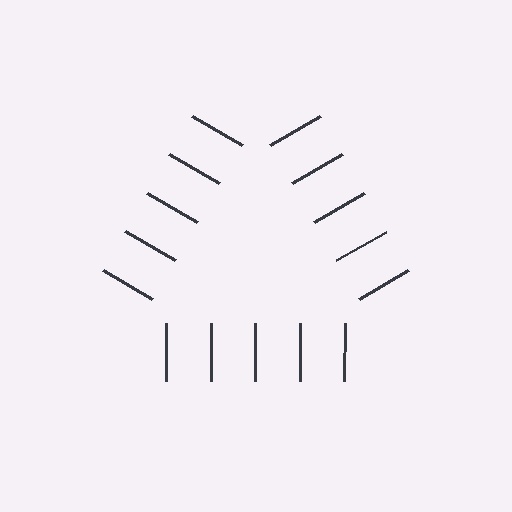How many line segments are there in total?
15 — 5 along each of the 3 edges.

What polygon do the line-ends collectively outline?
An illusory triangle — the line segments terminate on its edges but no continuous stroke is drawn.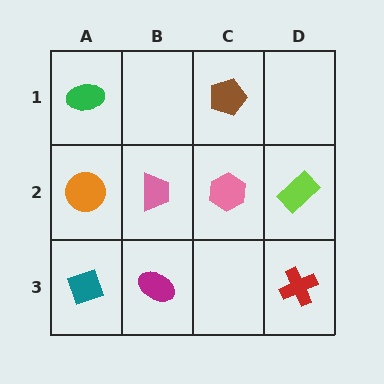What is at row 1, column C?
A brown pentagon.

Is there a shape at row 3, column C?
No, that cell is empty.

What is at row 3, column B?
A magenta ellipse.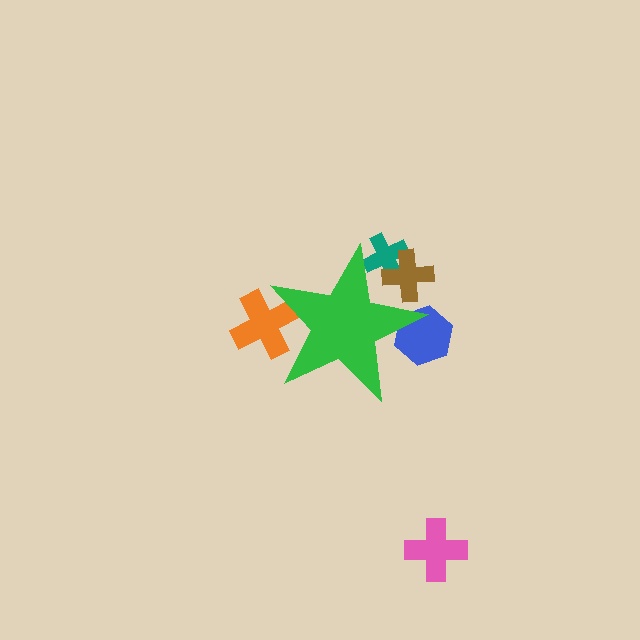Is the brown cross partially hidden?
Yes, the brown cross is partially hidden behind the green star.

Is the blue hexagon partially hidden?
Yes, the blue hexagon is partially hidden behind the green star.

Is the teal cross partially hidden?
Yes, the teal cross is partially hidden behind the green star.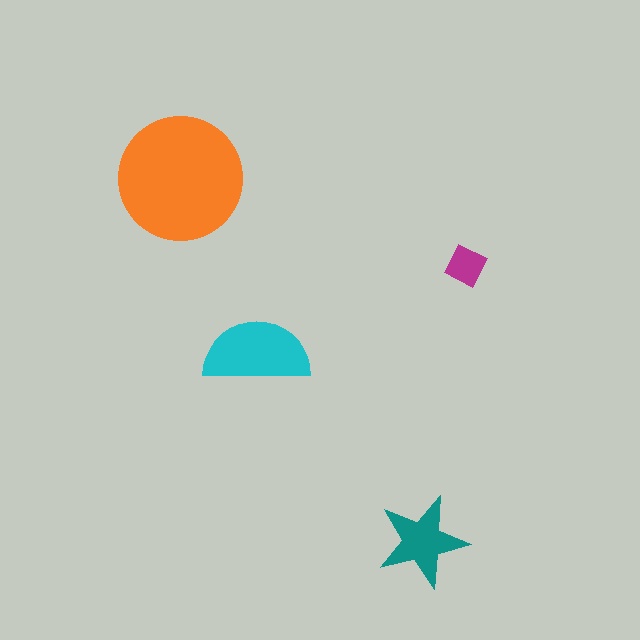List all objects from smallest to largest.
The magenta diamond, the teal star, the cyan semicircle, the orange circle.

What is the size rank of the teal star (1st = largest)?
3rd.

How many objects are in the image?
There are 4 objects in the image.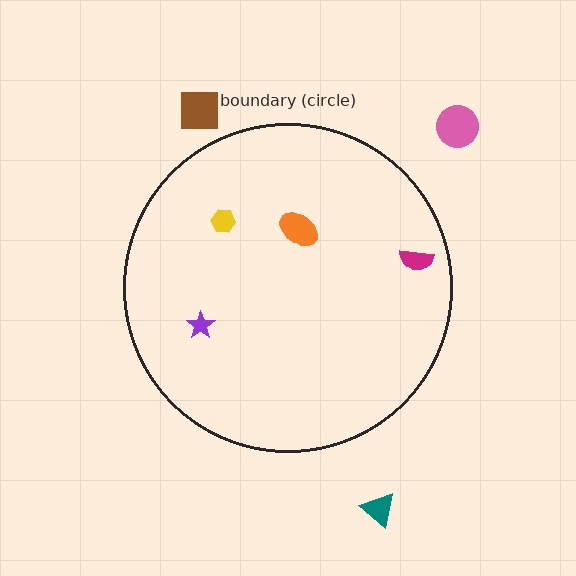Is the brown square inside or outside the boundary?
Outside.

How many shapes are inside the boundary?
4 inside, 3 outside.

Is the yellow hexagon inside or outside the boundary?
Inside.